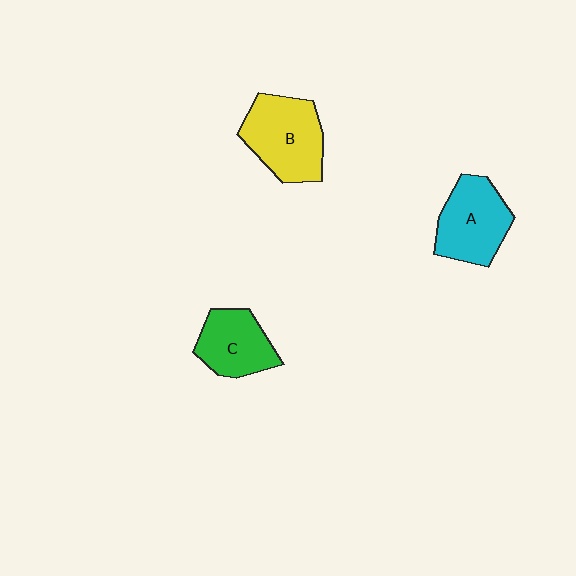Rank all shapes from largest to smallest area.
From largest to smallest: B (yellow), A (cyan), C (green).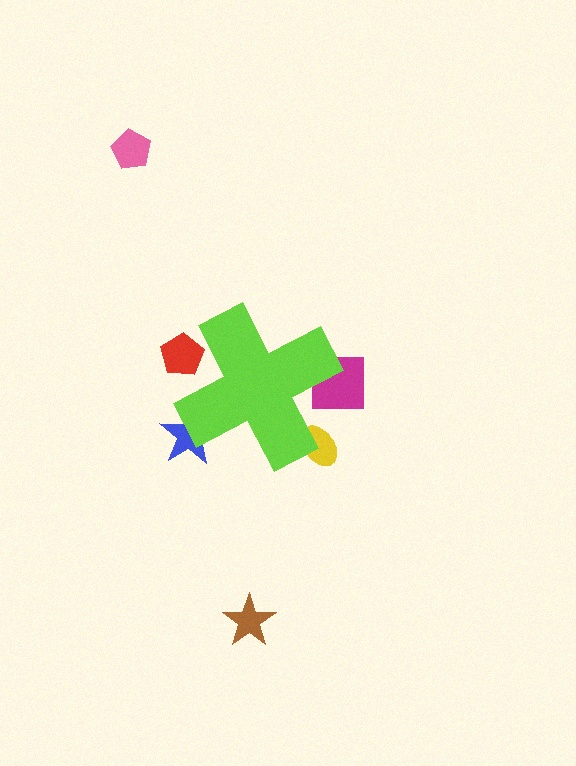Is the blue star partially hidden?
Yes, the blue star is partially hidden behind the lime cross.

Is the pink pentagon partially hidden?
No, the pink pentagon is fully visible.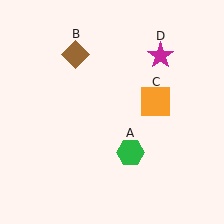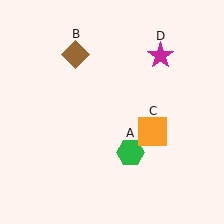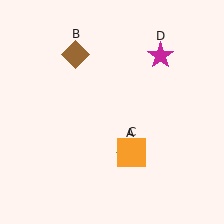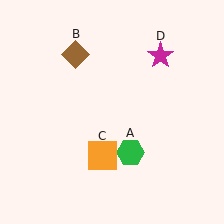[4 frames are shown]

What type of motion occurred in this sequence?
The orange square (object C) rotated clockwise around the center of the scene.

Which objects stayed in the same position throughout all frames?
Green hexagon (object A) and brown diamond (object B) and magenta star (object D) remained stationary.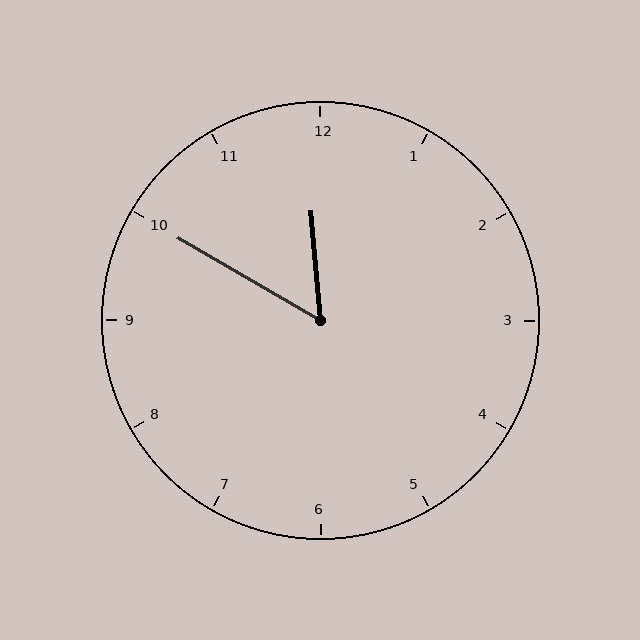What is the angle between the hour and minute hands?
Approximately 55 degrees.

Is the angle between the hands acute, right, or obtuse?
It is acute.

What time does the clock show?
11:50.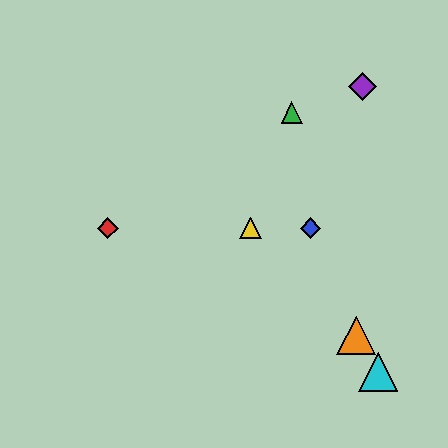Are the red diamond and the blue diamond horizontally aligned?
Yes, both are at y≈228.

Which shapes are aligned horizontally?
The red diamond, the blue diamond, the yellow triangle are aligned horizontally.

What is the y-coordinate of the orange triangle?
The orange triangle is at y≈335.